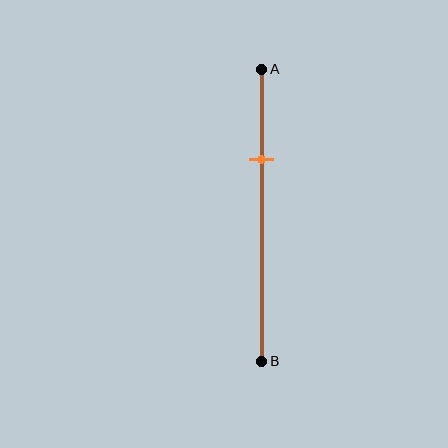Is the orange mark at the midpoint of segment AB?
No, the mark is at about 30% from A, not at the 50% midpoint.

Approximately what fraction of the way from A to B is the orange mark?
The orange mark is approximately 30% of the way from A to B.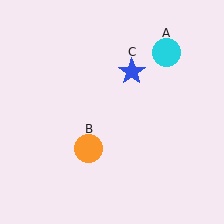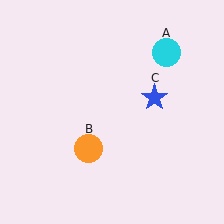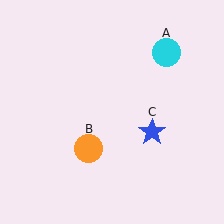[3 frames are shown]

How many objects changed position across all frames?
1 object changed position: blue star (object C).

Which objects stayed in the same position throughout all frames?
Cyan circle (object A) and orange circle (object B) remained stationary.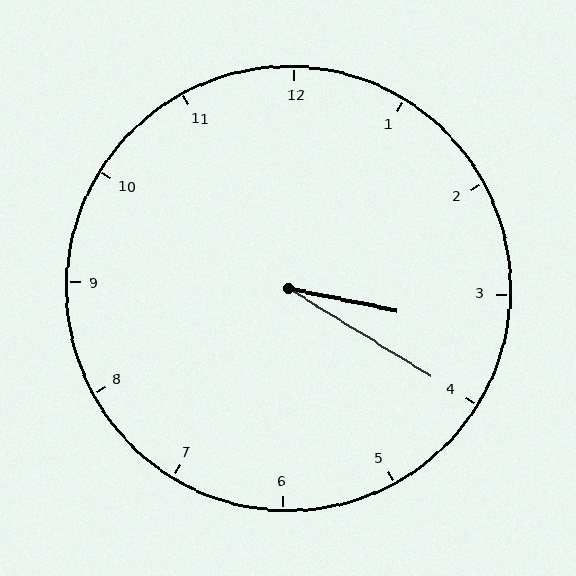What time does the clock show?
3:20.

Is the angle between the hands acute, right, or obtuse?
It is acute.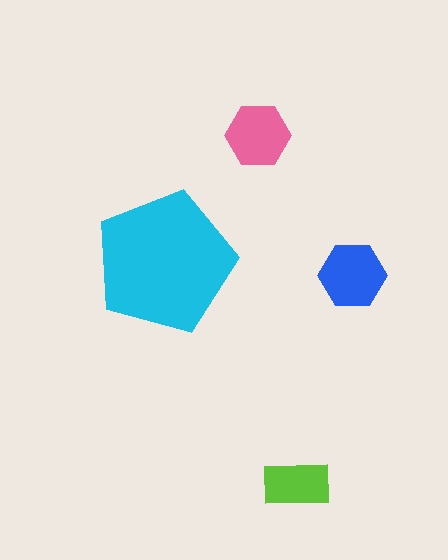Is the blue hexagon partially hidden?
No, the blue hexagon is fully visible.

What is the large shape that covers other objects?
A cyan pentagon.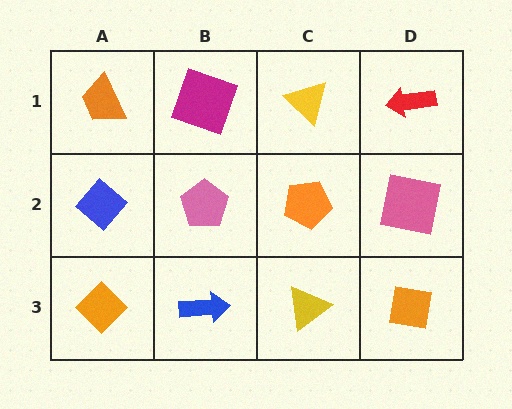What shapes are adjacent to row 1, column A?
A blue diamond (row 2, column A), a magenta square (row 1, column B).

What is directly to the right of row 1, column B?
A yellow triangle.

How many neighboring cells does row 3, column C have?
3.